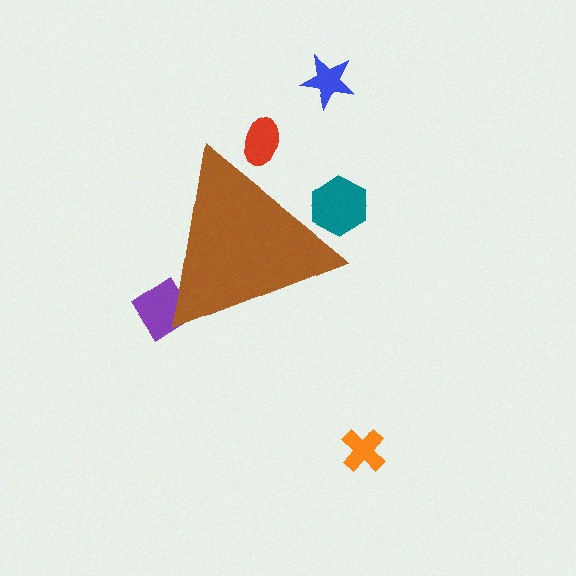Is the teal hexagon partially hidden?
Yes, the teal hexagon is partially hidden behind the brown triangle.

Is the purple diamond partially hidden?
Yes, the purple diamond is partially hidden behind the brown triangle.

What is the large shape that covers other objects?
A brown triangle.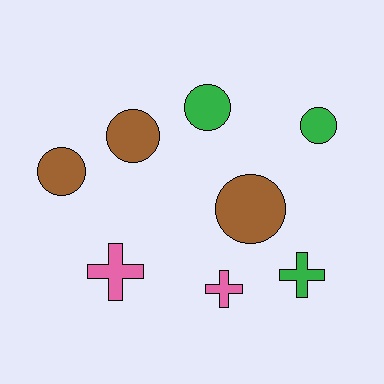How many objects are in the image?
There are 8 objects.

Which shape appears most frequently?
Circle, with 5 objects.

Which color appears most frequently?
Green, with 3 objects.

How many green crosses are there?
There is 1 green cross.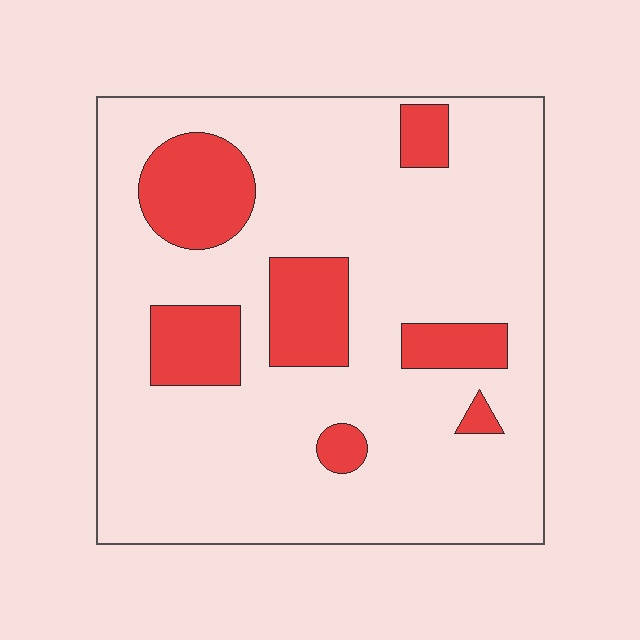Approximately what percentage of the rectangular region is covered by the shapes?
Approximately 20%.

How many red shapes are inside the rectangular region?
7.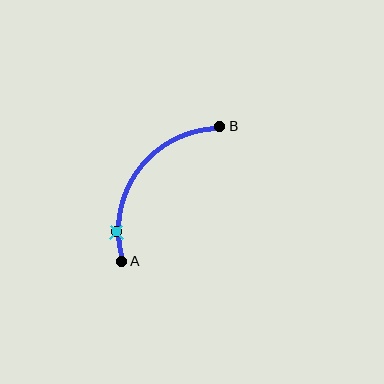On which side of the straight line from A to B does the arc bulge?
The arc bulges above and to the left of the straight line connecting A and B.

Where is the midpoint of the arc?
The arc midpoint is the point on the curve farthest from the straight line joining A and B. It sits above and to the left of that line.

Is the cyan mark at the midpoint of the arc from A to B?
No. The cyan mark lies on the arc but is closer to endpoint A. The arc midpoint would be at the point on the curve equidistant along the arc from both A and B.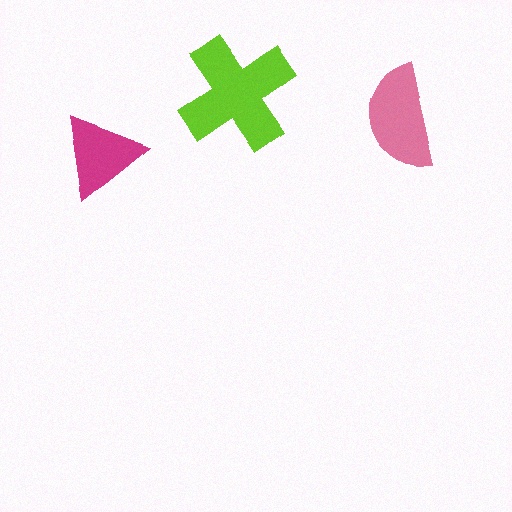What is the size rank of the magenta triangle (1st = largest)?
3rd.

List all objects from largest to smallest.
The lime cross, the pink semicircle, the magenta triangle.